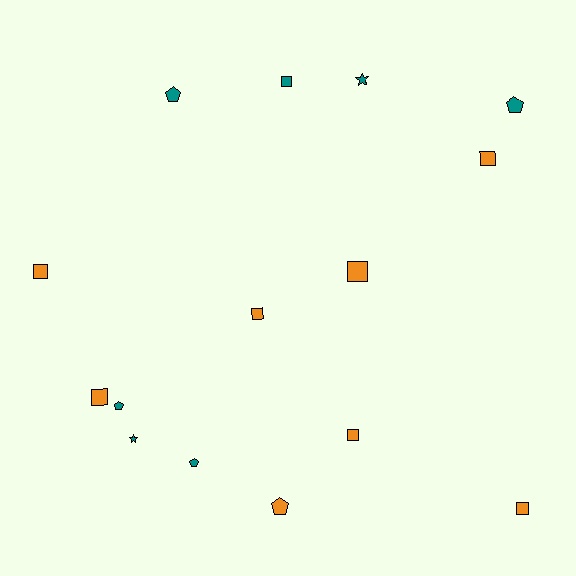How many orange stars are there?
There are no orange stars.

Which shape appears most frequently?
Square, with 8 objects.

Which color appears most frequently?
Orange, with 8 objects.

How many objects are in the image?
There are 15 objects.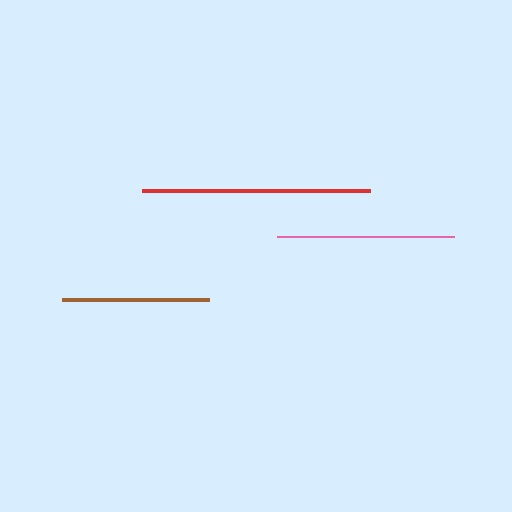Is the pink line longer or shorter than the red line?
The red line is longer than the pink line.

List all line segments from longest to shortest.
From longest to shortest: red, pink, brown.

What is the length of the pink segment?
The pink segment is approximately 177 pixels long.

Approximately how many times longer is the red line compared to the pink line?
The red line is approximately 1.3 times the length of the pink line.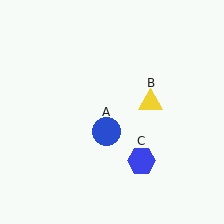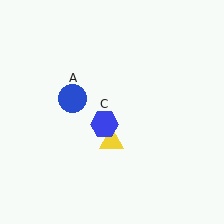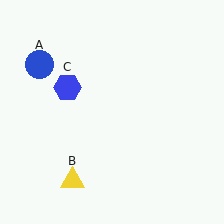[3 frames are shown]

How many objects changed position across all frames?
3 objects changed position: blue circle (object A), yellow triangle (object B), blue hexagon (object C).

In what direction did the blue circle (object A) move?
The blue circle (object A) moved up and to the left.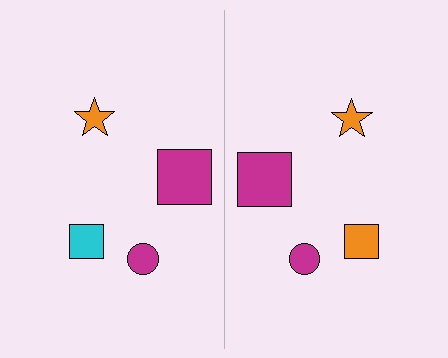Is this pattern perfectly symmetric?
No, the pattern is not perfectly symmetric. The orange square on the right side breaks the symmetry — its mirror counterpart is cyan.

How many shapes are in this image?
There are 8 shapes in this image.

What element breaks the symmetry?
The orange square on the right side breaks the symmetry — its mirror counterpart is cyan.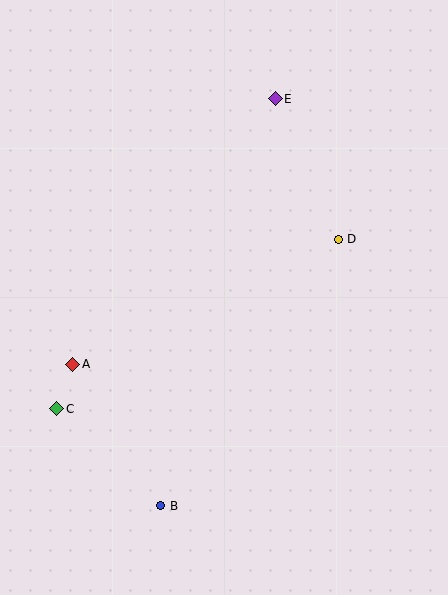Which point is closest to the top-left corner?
Point E is closest to the top-left corner.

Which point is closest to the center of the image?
Point D at (338, 239) is closest to the center.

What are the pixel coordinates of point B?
Point B is at (161, 506).